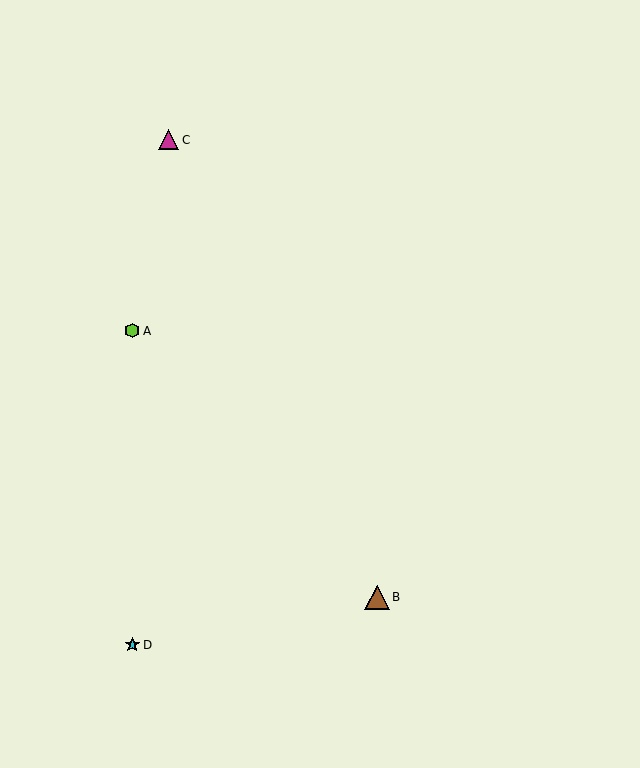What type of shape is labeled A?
Shape A is a lime hexagon.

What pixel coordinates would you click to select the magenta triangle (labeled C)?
Click at (169, 140) to select the magenta triangle C.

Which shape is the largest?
The brown triangle (labeled B) is the largest.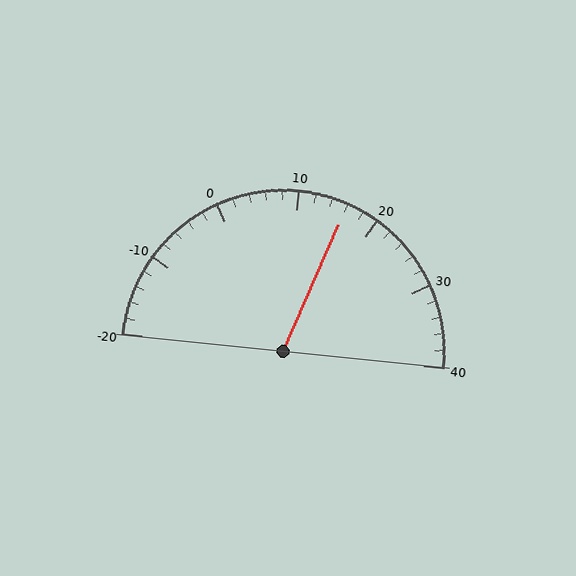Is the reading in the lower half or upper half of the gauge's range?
The reading is in the upper half of the range (-20 to 40).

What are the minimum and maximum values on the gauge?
The gauge ranges from -20 to 40.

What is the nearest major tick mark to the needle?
The nearest major tick mark is 20.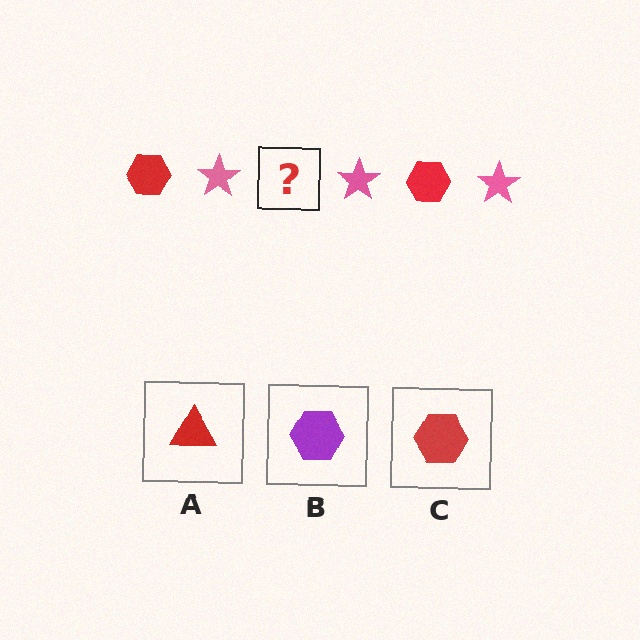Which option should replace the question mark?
Option C.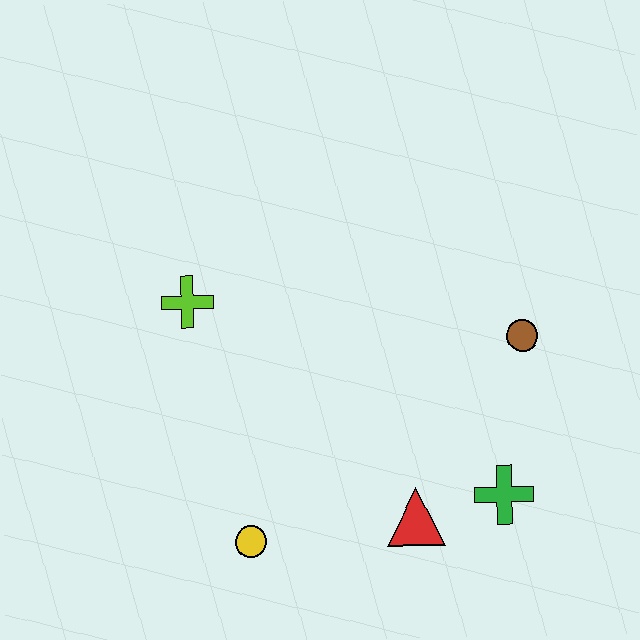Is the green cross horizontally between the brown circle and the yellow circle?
Yes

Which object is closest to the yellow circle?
The red triangle is closest to the yellow circle.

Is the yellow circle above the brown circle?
No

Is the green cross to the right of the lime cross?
Yes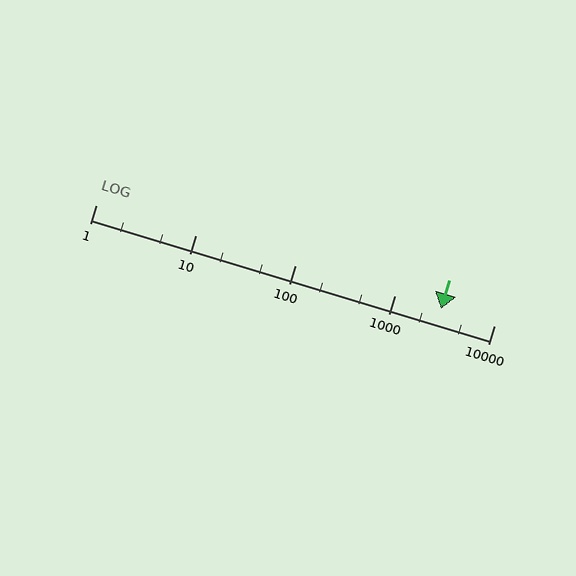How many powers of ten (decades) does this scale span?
The scale spans 4 decades, from 1 to 10000.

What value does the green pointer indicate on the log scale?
The pointer indicates approximately 2900.